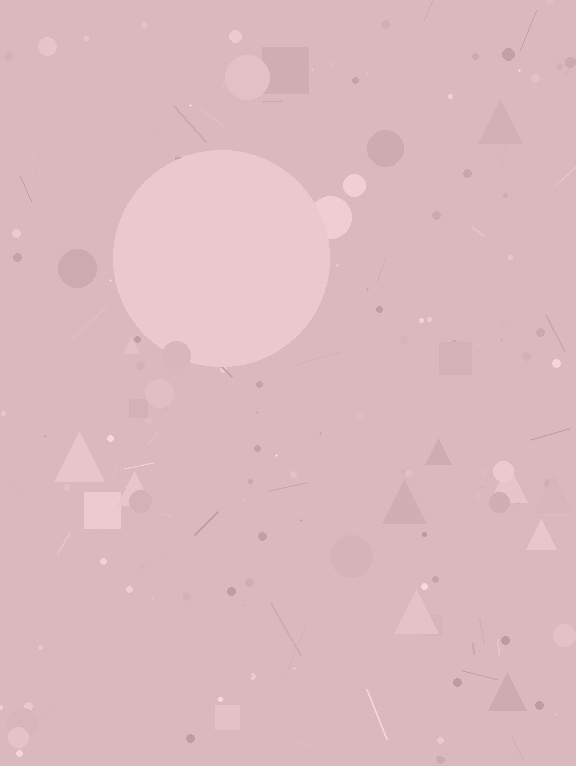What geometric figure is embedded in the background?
A circle is embedded in the background.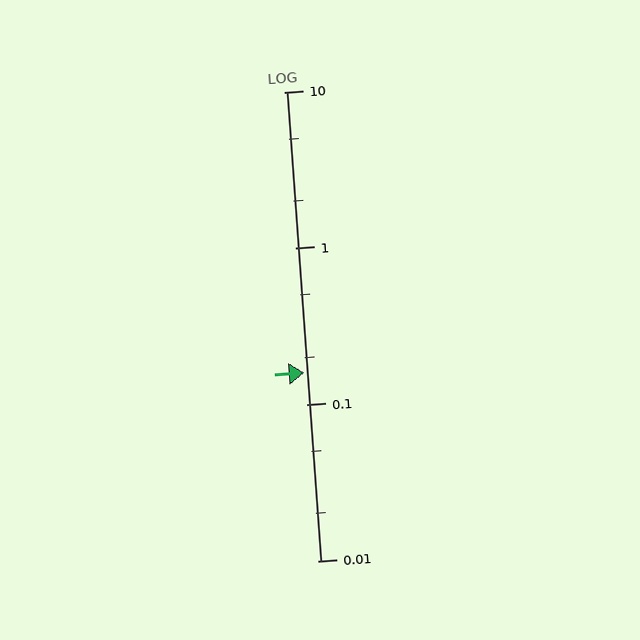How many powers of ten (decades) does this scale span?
The scale spans 3 decades, from 0.01 to 10.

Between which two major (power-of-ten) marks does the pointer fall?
The pointer is between 0.1 and 1.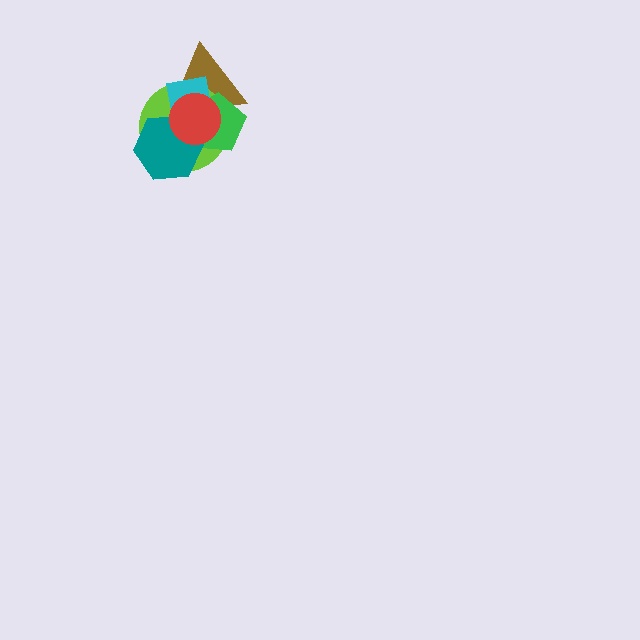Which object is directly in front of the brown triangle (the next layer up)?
The lime circle is directly in front of the brown triangle.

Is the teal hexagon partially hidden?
Yes, it is partially covered by another shape.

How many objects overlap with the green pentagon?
5 objects overlap with the green pentagon.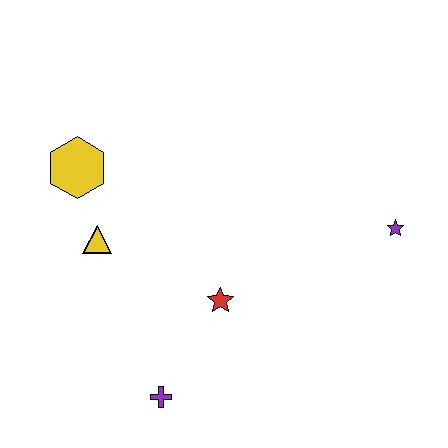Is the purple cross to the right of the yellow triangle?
Yes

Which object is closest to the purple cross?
The red star is closest to the purple cross.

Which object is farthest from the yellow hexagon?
The purple star is farthest from the yellow hexagon.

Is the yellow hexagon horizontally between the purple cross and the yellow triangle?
No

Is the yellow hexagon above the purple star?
Yes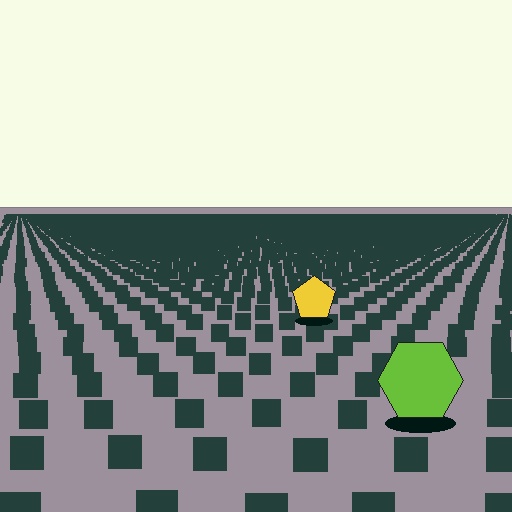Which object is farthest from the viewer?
The yellow pentagon is farthest from the viewer. It appears smaller and the ground texture around it is denser.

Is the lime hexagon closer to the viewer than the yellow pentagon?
Yes. The lime hexagon is closer — you can tell from the texture gradient: the ground texture is coarser near it.